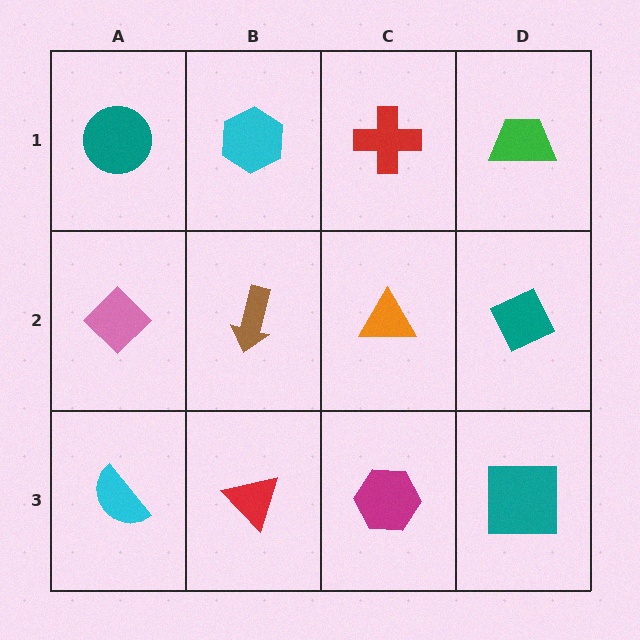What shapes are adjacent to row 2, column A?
A teal circle (row 1, column A), a cyan semicircle (row 3, column A), a brown arrow (row 2, column B).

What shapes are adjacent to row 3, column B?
A brown arrow (row 2, column B), a cyan semicircle (row 3, column A), a magenta hexagon (row 3, column C).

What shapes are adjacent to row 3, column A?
A pink diamond (row 2, column A), a red triangle (row 3, column B).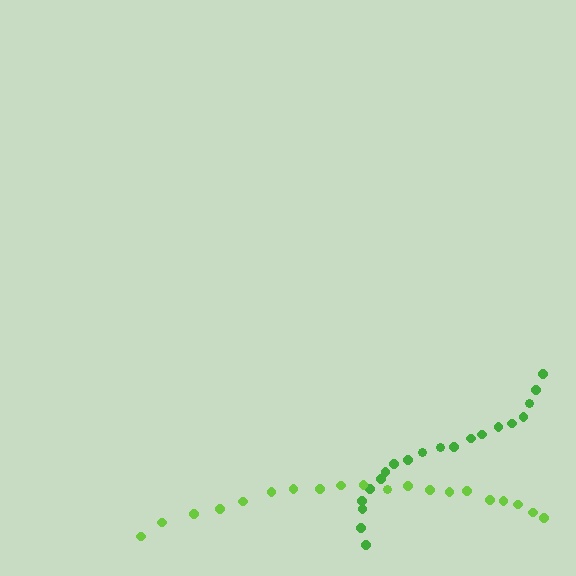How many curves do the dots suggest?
There are 2 distinct paths.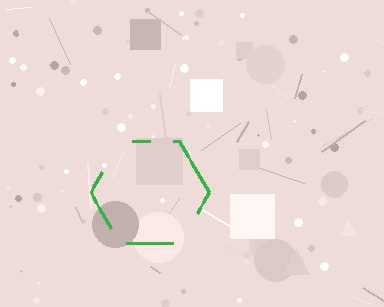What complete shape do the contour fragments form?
The contour fragments form a hexagon.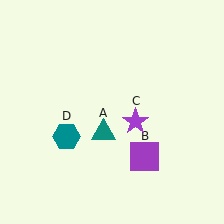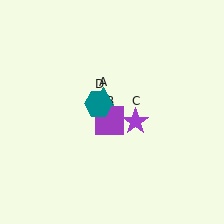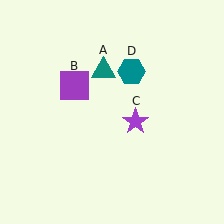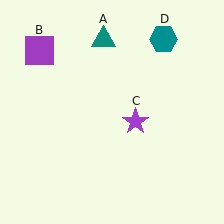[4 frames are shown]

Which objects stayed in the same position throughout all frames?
Purple star (object C) remained stationary.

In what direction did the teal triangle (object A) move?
The teal triangle (object A) moved up.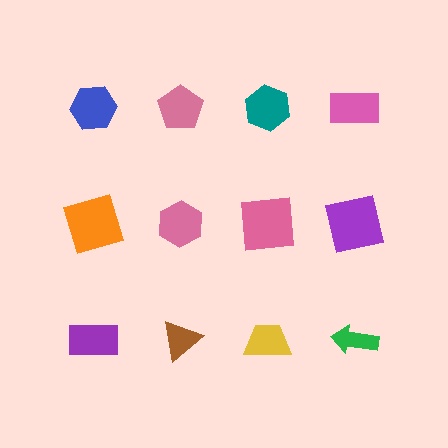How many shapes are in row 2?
4 shapes.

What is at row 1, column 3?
A teal hexagon.